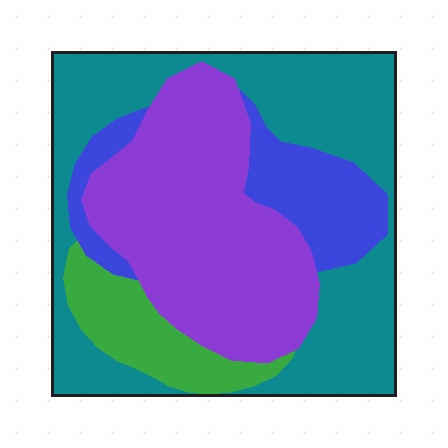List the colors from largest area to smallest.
From largest to smallest: teal, purple, blue, green.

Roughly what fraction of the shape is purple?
Purple takes up between a quarter and a half of the shape.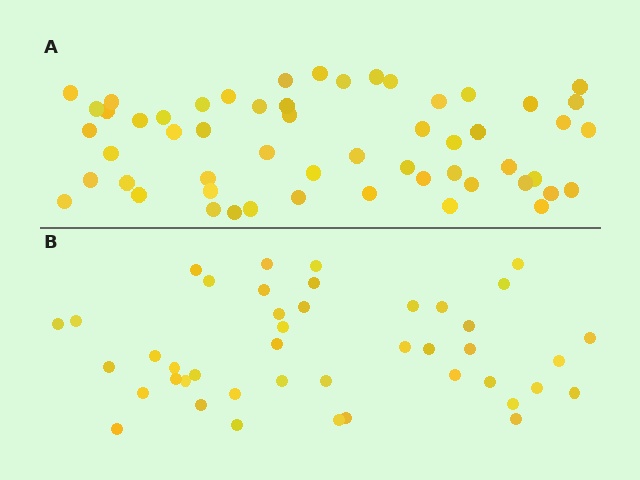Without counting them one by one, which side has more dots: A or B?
Region A (the top region) has more dots.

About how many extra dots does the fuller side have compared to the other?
Region A has roughly 12 or so more dots than region B.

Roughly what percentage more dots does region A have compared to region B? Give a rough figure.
About 30% more.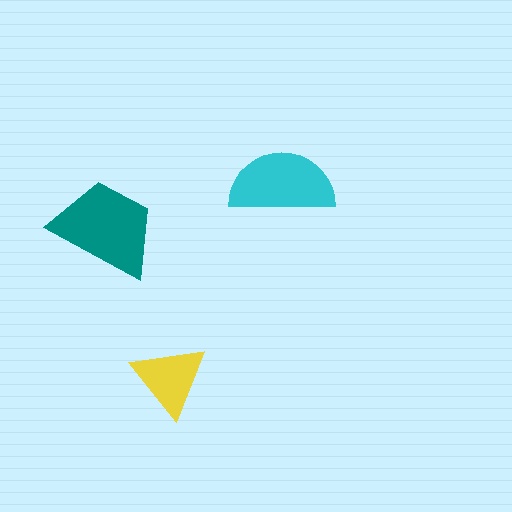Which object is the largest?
The teal trapezoid.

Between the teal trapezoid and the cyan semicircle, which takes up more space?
The teal trapezoid.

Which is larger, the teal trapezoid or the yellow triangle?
The teal trapezoid.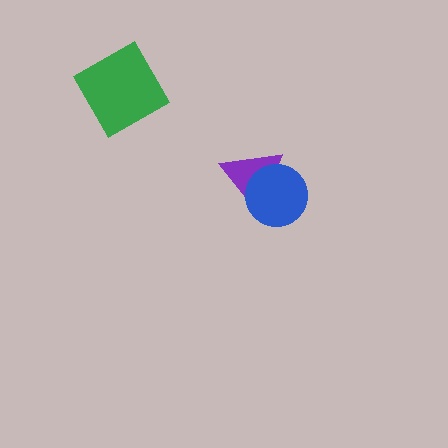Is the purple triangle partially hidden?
Yes, it is partially covered by another shape.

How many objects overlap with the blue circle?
1 object overlaps with the blue circle.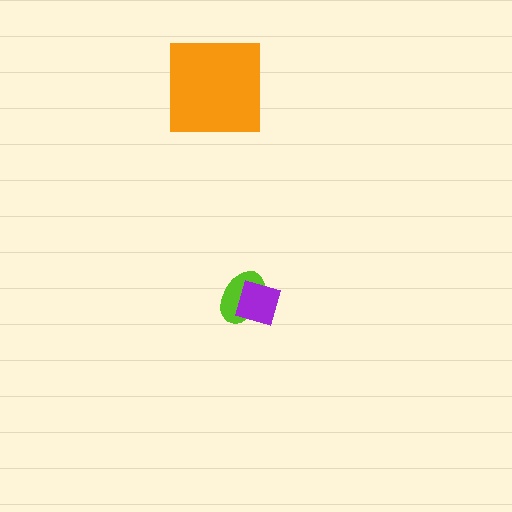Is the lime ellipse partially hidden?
Yes, it is partially covered by another shape.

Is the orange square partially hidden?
No, no other shape covers it.